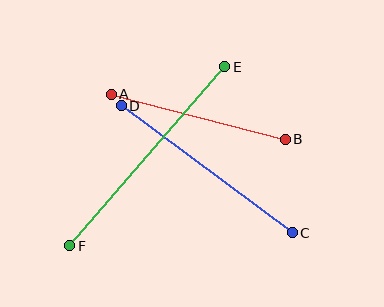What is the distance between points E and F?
The distance is approximately 236 pixels.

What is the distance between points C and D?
The distance is approximately 213 pixels.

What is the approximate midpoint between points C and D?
The midpoint is at approximately (207, 169) pixels.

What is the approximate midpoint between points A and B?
The midpoint is at approximately (198, 117) pixels.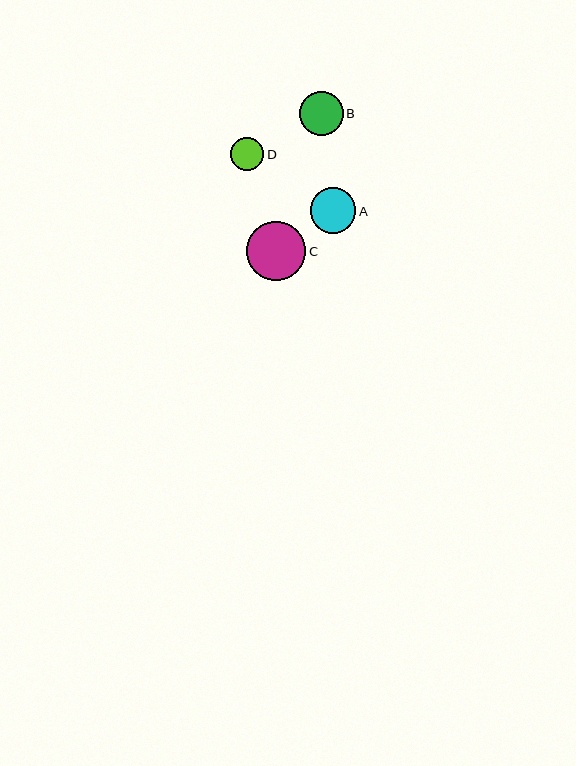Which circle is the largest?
Circle C is the largest with a size of approximately 60 pixels.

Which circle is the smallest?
Circle D is the smallest with a size of approximately 33 pixels.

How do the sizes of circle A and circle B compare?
Circle A and circle B are approximately the same size.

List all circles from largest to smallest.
From largest to smallest: C, A, B, D.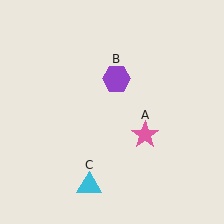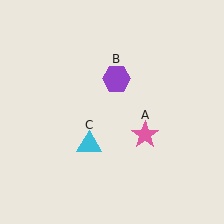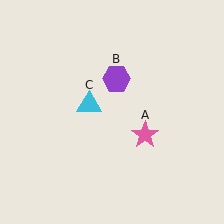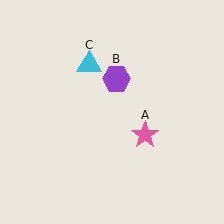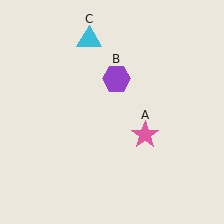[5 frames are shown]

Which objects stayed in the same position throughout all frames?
Pink star (object A) and purple hexagon (object B) remained stationary.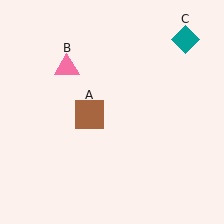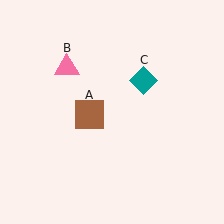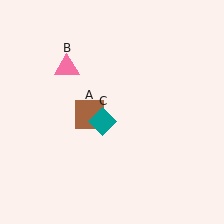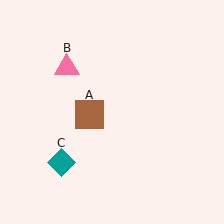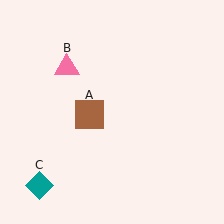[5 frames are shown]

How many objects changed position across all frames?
1 object changed position: teal diamond (object C).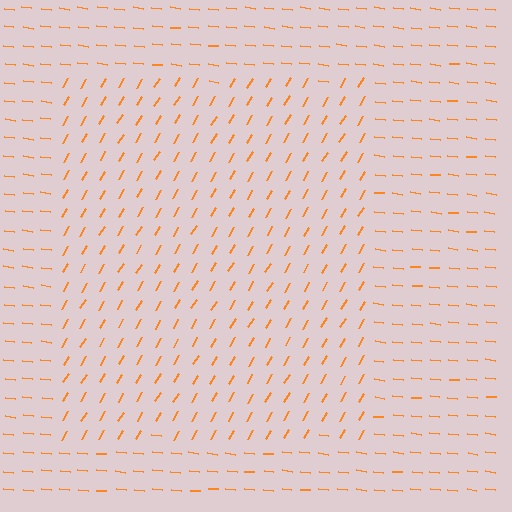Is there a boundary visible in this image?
Yes, there is a texture boundary formed by a change in line orientation.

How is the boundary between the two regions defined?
The boundary is defined purely by a change in line orientation (approximately 66 degrees difference). All lines are the same color and thickness.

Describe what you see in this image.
The image is filled with small orange line segments. A rectangle region in the image has lines oriented differently from the surrounding lines, creating a visible texture boundary.